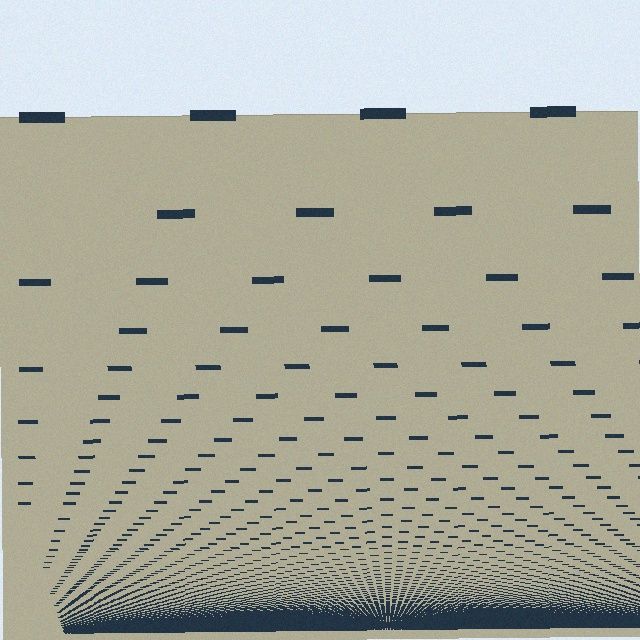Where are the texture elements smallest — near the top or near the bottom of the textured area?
Near the bottom.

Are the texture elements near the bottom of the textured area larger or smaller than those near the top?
Smaller. The gradient is inverted — elements near the bottom are smaller and denser.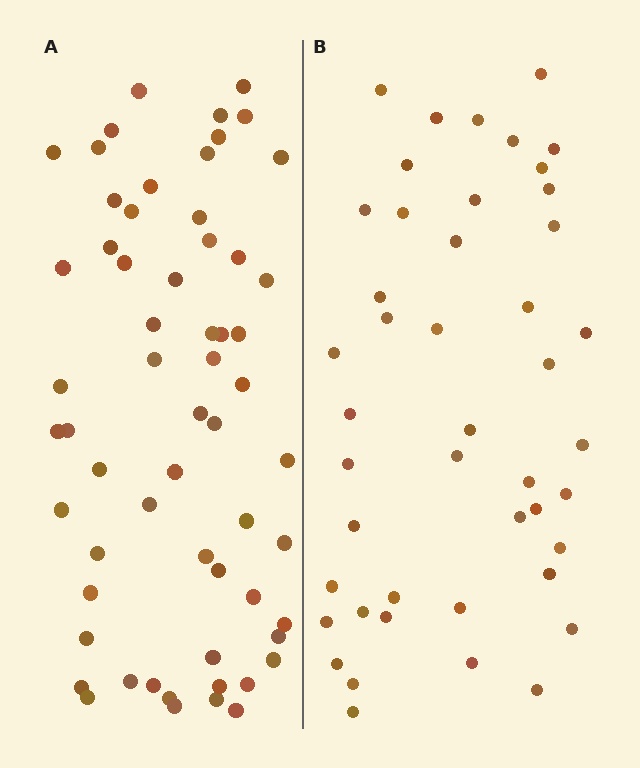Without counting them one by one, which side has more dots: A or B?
Region A (the left region) has more dots.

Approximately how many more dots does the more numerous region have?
Region A has approximately 15 more dots than region B.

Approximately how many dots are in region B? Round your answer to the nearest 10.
About 40 dots. (The exact count is 45, which rounds to 40.)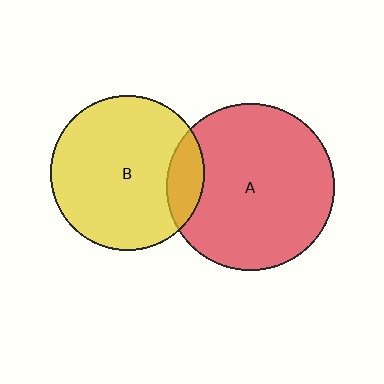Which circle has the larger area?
Circle A (red).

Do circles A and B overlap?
Yes.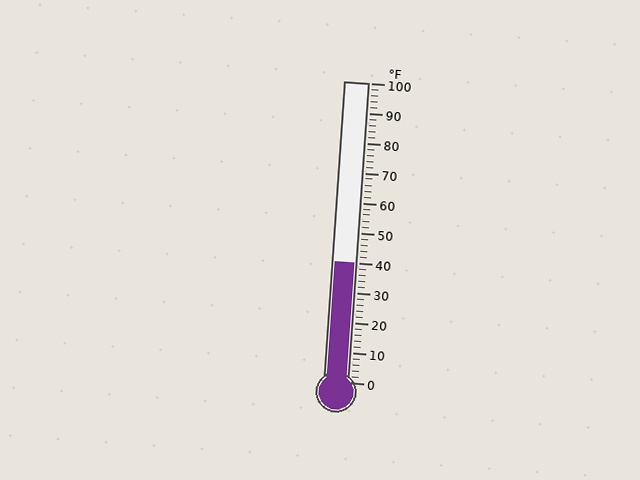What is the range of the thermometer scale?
The thermometer scale ranges from 0°F to 100°F.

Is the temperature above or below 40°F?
The temperature is at 40°F.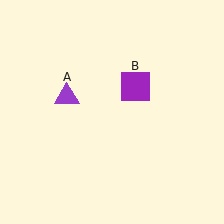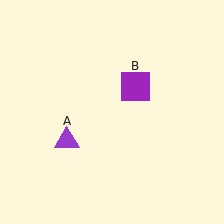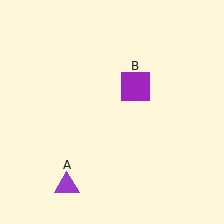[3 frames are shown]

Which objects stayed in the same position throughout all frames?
Purple square (object B) remained stationary.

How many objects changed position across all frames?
1 object changed position: purple triangle (object A).